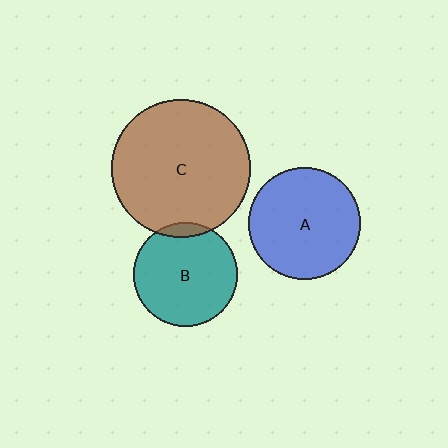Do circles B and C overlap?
Yes.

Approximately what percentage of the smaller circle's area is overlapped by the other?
Approximately 5%.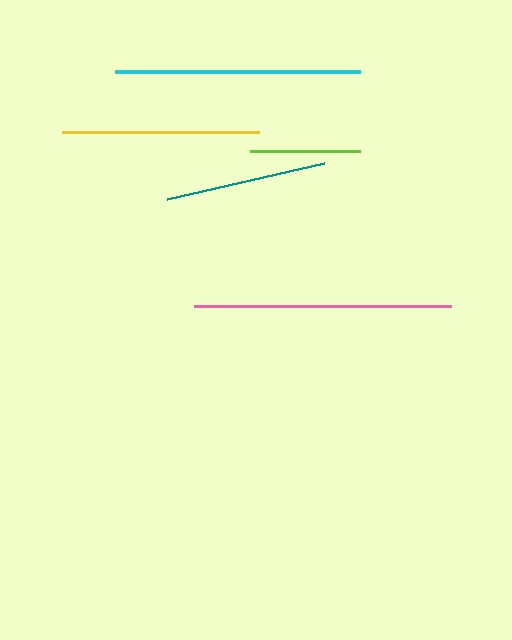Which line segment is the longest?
The pink line is the longest at approximately 257 pixels.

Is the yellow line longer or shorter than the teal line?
The yellow line is longer than the teal line.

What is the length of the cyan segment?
The cyan segment is approximately 245 pixels long.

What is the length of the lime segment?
The lime segment is approximately 110 pixels long.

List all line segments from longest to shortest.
From longest to shortest: pink, cyan, yellow, teal, lime.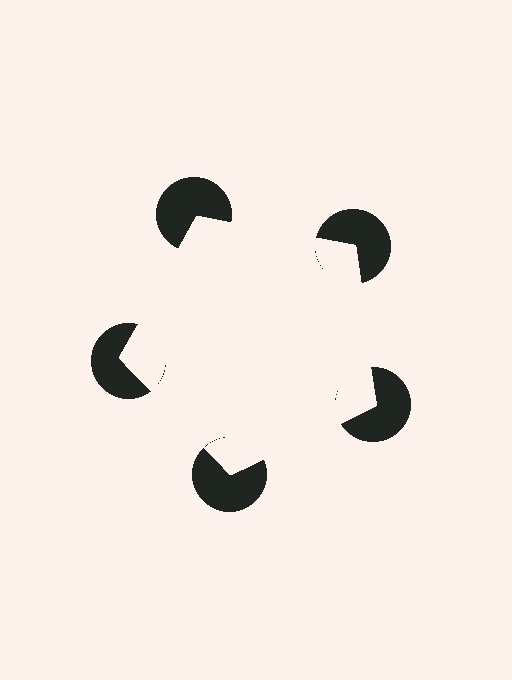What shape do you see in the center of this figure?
An illusory pentagon — its edges are inferred from the aligned wedge cuts in the pac-man discs, not physically drawn.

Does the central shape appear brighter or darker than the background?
It typically appears slightly brighter than the background, even though no actual brightness change is drawn.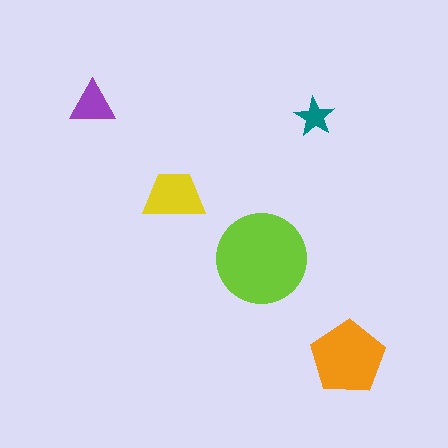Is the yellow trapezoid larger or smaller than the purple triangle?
Larger.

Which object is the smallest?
The teal star.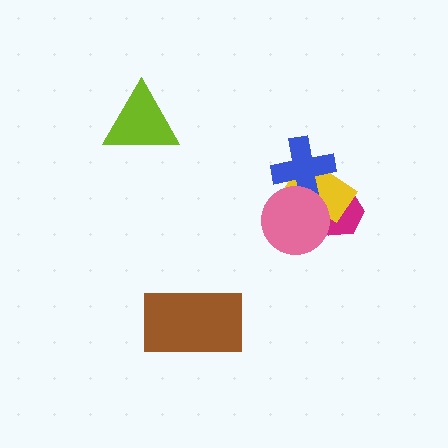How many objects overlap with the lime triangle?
0 objects overlap with the lime triangle.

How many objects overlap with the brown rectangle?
0 objects overlap with the brown rectangle.